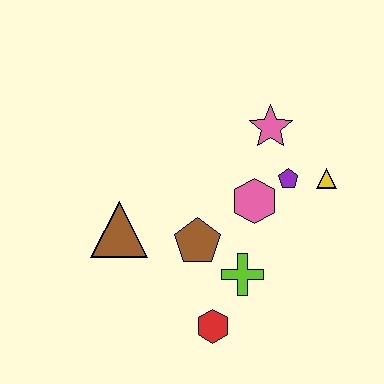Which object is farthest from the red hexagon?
The pink star is farthest from the red hexagon.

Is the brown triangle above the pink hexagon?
No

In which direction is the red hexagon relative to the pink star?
The red hexagon is below the pink star.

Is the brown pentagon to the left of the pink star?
Yes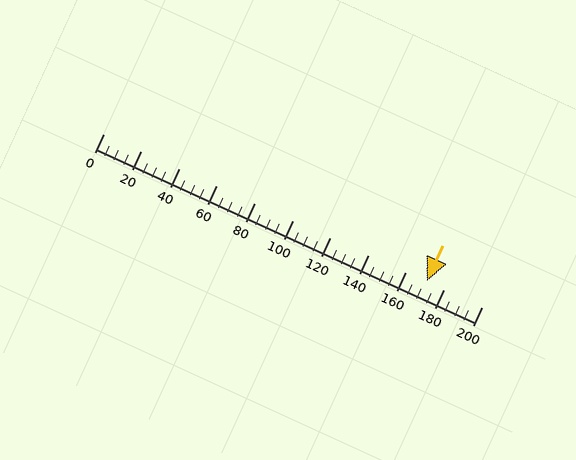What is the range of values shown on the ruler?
The ruler shows values from 0 to 200.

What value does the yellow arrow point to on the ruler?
The yellow arrow points to approximately 171.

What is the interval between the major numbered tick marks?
The major tick marks are spaced 20 units apart.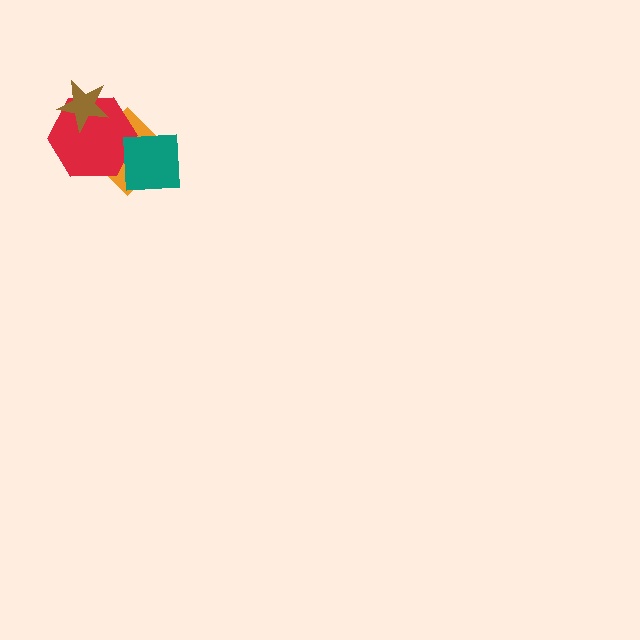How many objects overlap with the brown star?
2 objects overlap with the brown star.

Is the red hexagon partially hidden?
Yes, it is partially covered by another shape.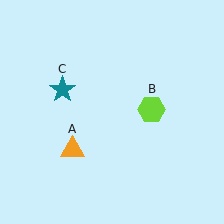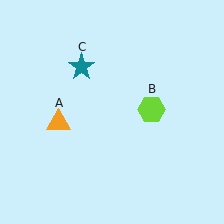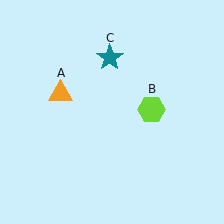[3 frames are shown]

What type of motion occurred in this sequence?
The orange triangle (object A), teal star (object C) rotated clockwise around the center of the scene.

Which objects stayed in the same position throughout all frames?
Lime hexagon (object B) remained stationary.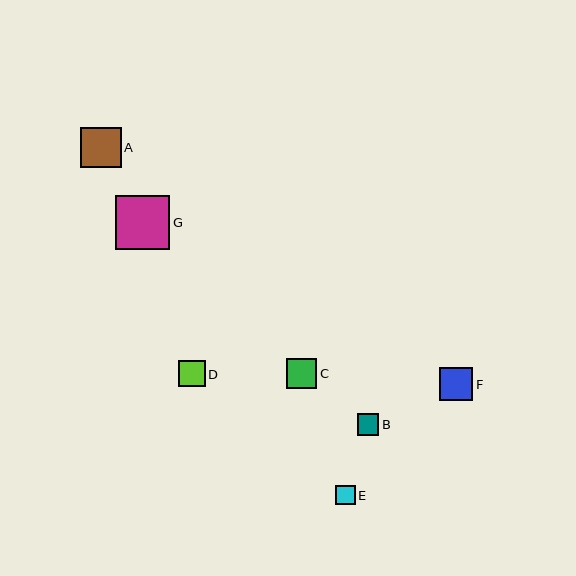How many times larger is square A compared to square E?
Square A is approximately 2.1 times the size of square E.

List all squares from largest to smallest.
From largest to smallest: G, A, F, C, D, B, E.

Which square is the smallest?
Square E is the smallest with a size of approximately 19 pixels.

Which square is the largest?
Square G is the largest with a size of approximately 54 pixels.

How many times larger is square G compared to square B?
Square G is approximately 2.5 times the size of square B.